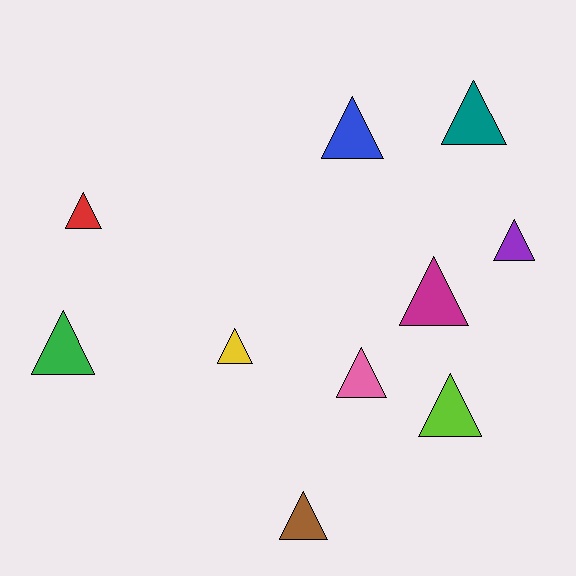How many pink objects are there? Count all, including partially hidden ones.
There is 1 pink object.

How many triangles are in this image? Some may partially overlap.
There are 10 triangles.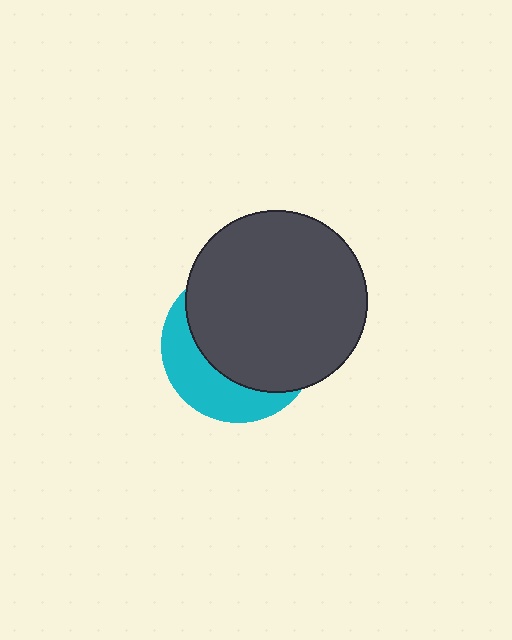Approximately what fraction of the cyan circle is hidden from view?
Roughly 67% of the cyan circle is hidden behind the dark gray circle.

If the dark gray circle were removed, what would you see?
You would see the complete cyan circle.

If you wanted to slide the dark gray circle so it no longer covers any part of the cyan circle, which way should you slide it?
Slide it toward the upper-right — that is the most direct way to separate the two shapes.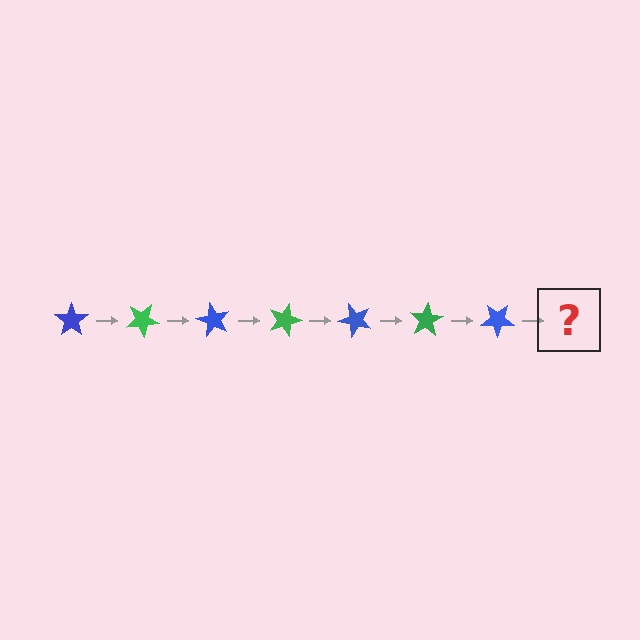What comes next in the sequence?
The next element should be a green star, rotated 210 degrees from the start.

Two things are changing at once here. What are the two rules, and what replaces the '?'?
The two rules are that it rotates 30 degrees each step and the color cycles through blue and green. The '?' should be a green star, rotated 210 degrees from the start.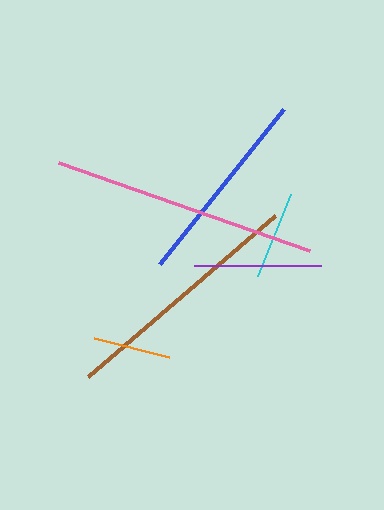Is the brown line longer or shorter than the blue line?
The brown line is longer than the blue line.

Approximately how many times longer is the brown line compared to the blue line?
The brown line is approximately 1.2 times the length of the blue line.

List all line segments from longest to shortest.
From longest to shortest: pink, brown, blue, purple, cyan, orange.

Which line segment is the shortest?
The orange line is the shortest at approximately 77 pixels.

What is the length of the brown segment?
The brown segment is approximately 246 pixels long.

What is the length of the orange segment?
The orange segment is approximately 77 pixels long.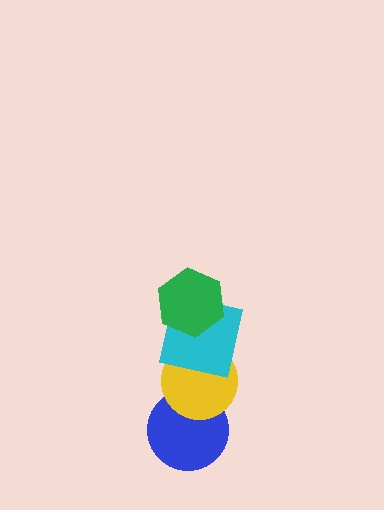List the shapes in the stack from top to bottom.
From top to bottom: the green hexagon, the cyan square, the yellow circle, the blue circle.